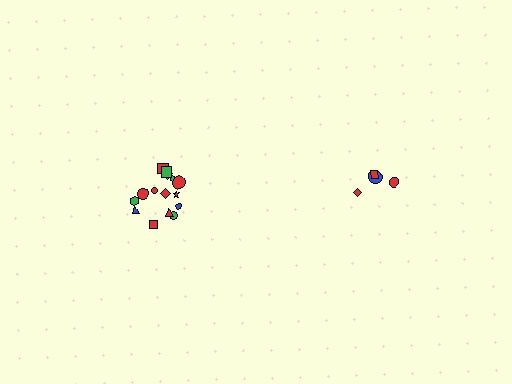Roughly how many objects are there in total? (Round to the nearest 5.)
Roughly 20 objects in total.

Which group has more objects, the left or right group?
The left group.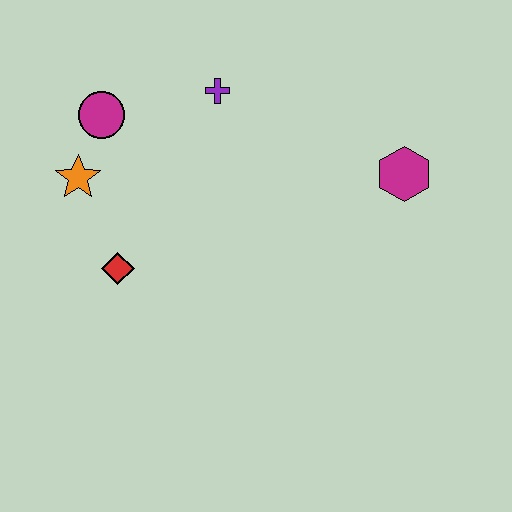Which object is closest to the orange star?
The magenta circle is closest to the orange star.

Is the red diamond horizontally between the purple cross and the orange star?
Yes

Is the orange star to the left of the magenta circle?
Yes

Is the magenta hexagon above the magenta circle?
No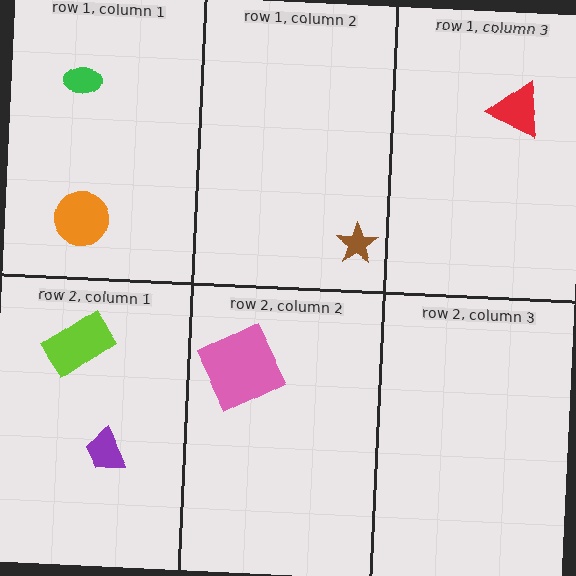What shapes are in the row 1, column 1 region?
The orange circle, the green ellipse.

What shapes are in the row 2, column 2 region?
The pink square.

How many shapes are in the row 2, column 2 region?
1.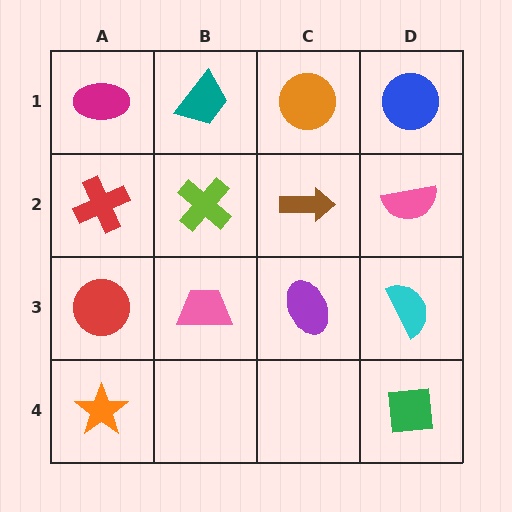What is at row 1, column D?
A blue circle.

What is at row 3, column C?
A purple ellipse.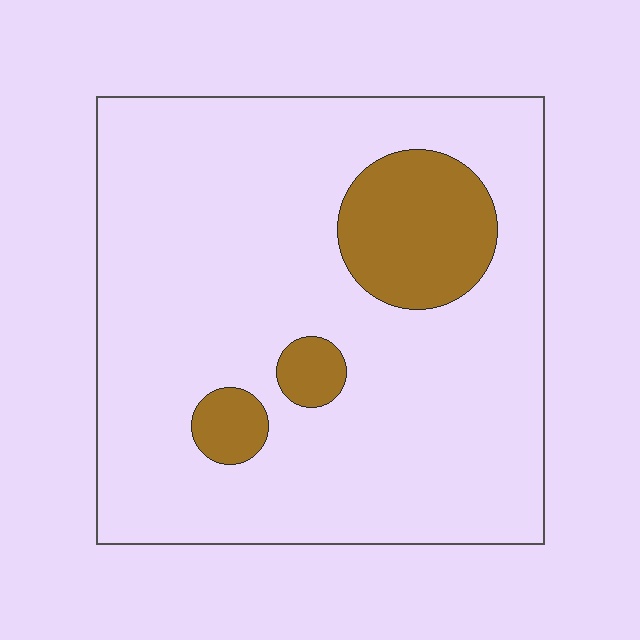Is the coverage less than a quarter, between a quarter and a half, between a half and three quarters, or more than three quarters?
Less than a quarter.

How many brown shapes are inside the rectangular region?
3.